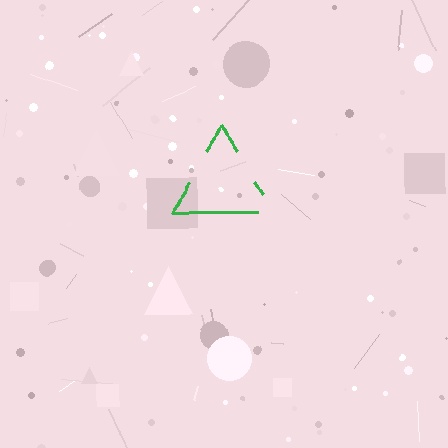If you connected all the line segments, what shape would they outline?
They would outline a triangle.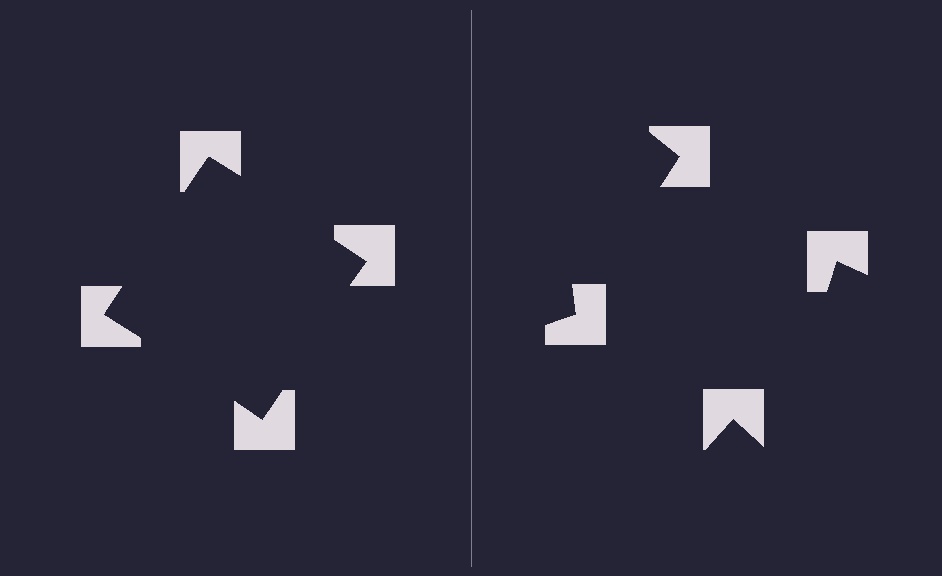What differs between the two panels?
The notched squares are positioned identically on both sides; only the wedge orientations differ. On the left they align to a square; on the right they are misaligned.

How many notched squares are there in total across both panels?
8 — 4 on each side.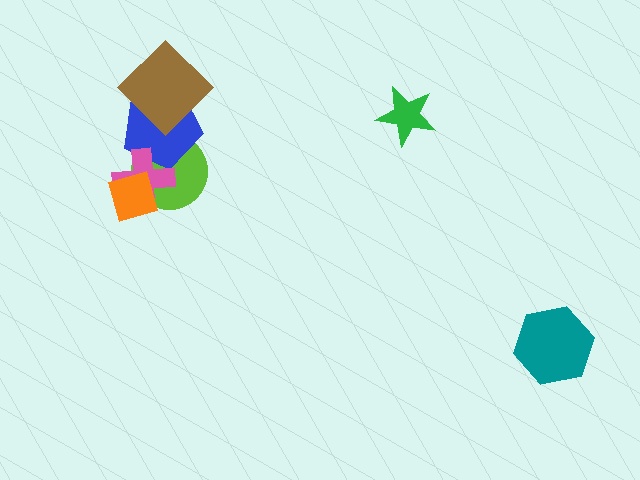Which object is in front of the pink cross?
The orange diamond is in front of the pink cross.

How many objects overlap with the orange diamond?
2 objects overlap with the orange diamond.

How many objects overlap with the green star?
0 objects overlap with the green star.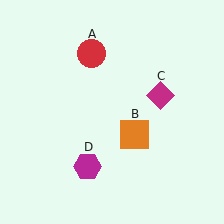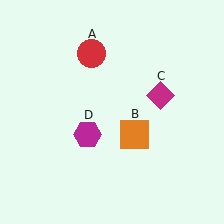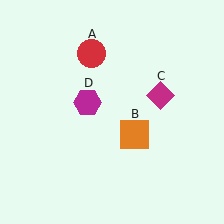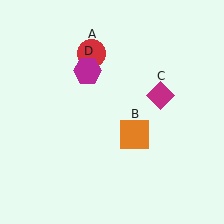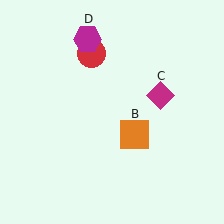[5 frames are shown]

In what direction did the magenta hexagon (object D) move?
The magenta hexagon (object D) moved up.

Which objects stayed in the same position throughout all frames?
Red circle (object A) and orange square (object B) and magenta diamond (object C) remained stationary.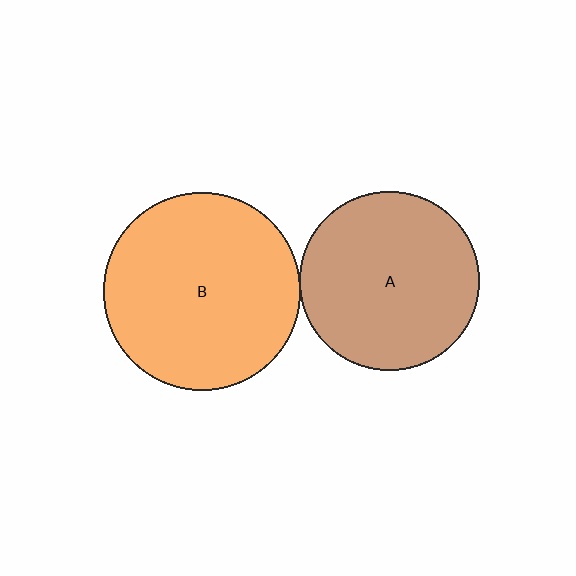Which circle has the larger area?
Circle B (orange).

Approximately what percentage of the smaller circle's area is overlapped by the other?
Approximately 5%.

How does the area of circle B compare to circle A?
Approximately 1.2 times.